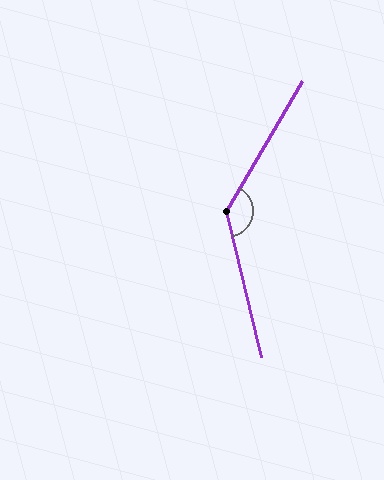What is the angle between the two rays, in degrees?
Approximately 136 degrees.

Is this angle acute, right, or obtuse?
It is obtuse.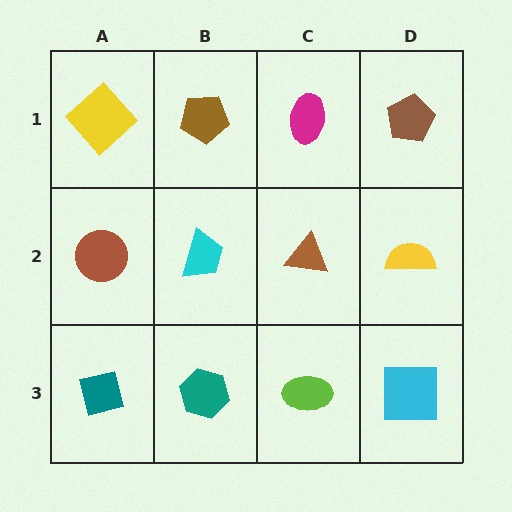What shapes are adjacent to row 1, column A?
A brown circle (row 2, column A), a brown pentagon (row 1, column B).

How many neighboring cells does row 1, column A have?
2.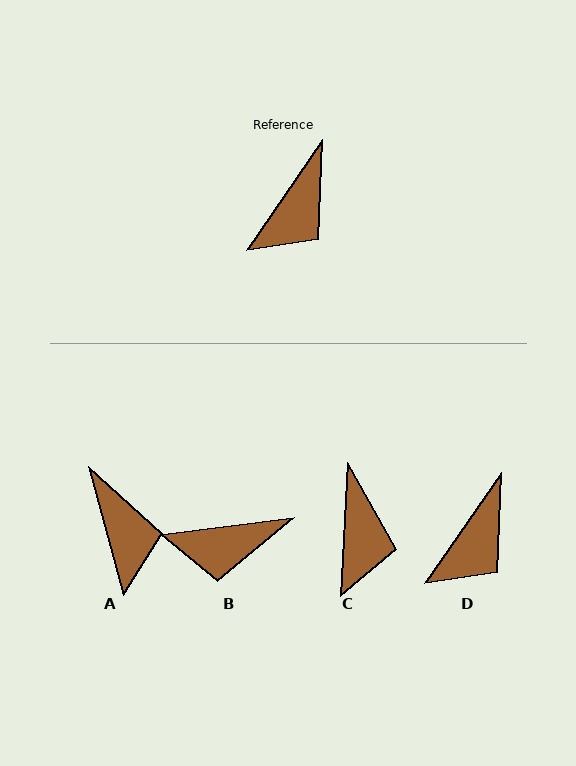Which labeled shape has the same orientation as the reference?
D.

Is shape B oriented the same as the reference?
No, it is off by about 48 degrees.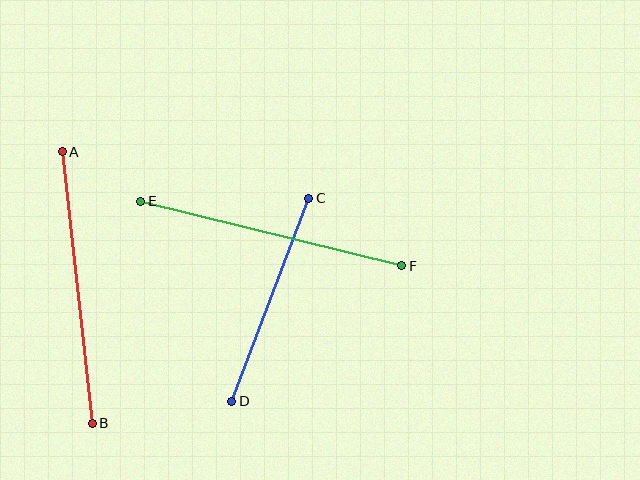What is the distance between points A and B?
The distance is approximately 273 pixels.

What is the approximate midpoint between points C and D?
The midpoint is at approximately (270, 300) pixels.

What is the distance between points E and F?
The distance is approximately 269 pixels.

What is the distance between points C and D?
The distance is approximately 217 pixels.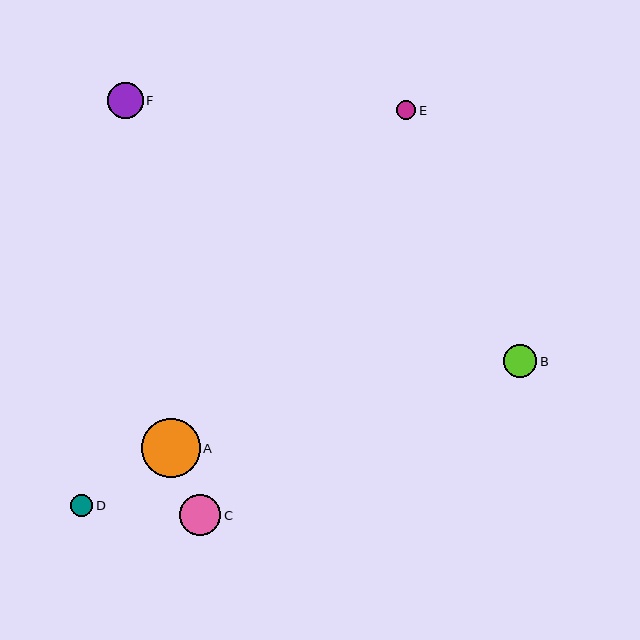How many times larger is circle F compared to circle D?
Circle F is approximately 1.6 times the size of circle D.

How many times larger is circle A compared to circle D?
Circle A is approximately 2.7 times the size of circle D.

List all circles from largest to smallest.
From largest to smallest: A, C, F, B, D, E.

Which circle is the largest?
Circle A is the largest with a size of approximately 59 pixels.